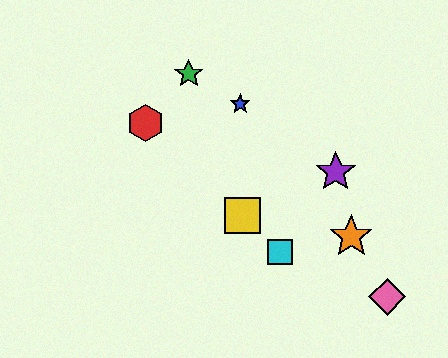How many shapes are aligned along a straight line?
3 shapes (the red hexagon, the yellow square, the cyan square) are aligned along a straight line.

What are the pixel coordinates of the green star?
The green star is at (189, 74).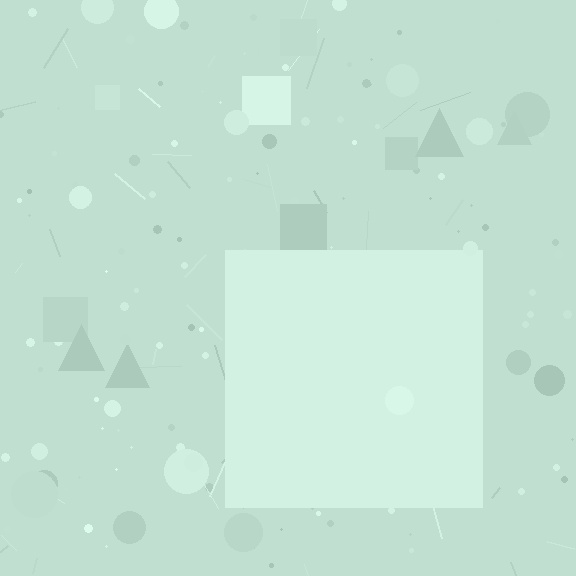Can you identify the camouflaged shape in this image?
The camouflaged shape is a square.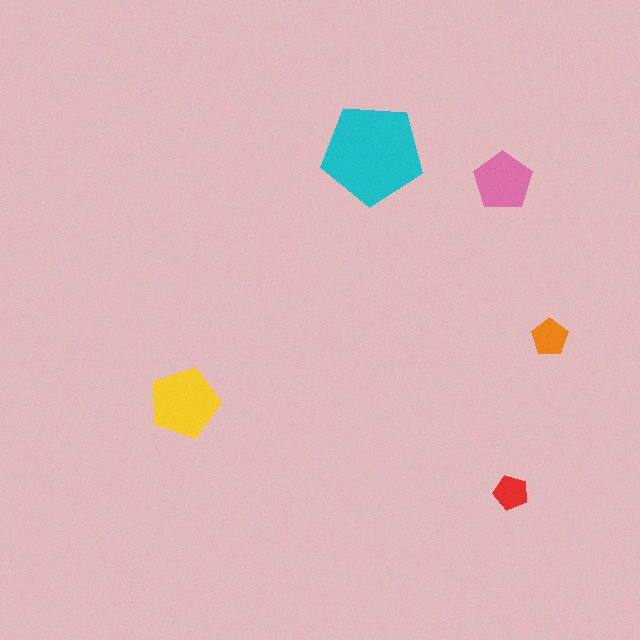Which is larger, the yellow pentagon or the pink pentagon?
The yellow one.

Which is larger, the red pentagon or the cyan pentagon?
The cyan one.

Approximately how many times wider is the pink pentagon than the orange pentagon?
About 1.5 times wider.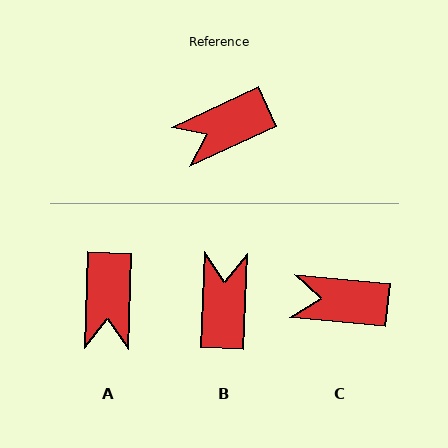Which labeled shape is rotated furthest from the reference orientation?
B, about 117 degrees away.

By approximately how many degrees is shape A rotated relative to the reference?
Approximately 63 degrees counter-clockwise.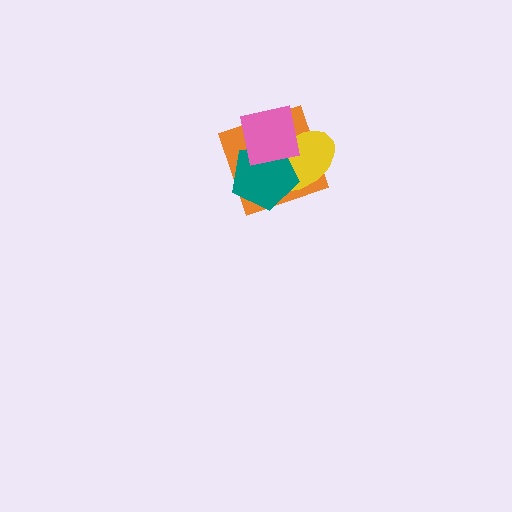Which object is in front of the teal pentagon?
The pink square is in front of the teal pentagon.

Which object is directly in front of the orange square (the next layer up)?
The yellow ellipse is directly in front of the orange square.